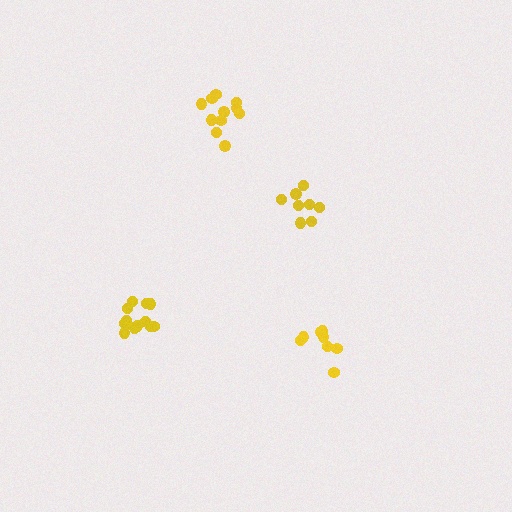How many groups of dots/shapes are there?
There are 4 groups.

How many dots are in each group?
Group 1: 11 dots, Group 2: 8 dots, Group 3: 13 dots, Group 4: 8 dots (40 total).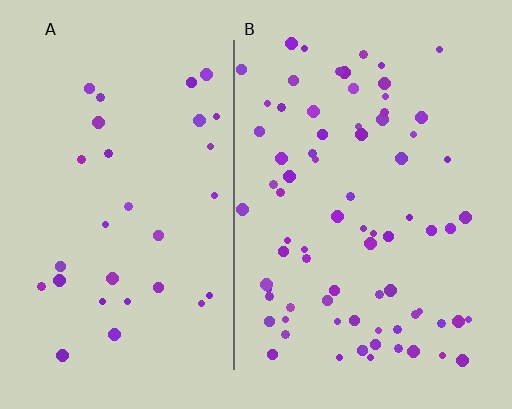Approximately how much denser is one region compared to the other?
Approximately 2.5× — region B over region A.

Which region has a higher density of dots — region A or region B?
B (the right).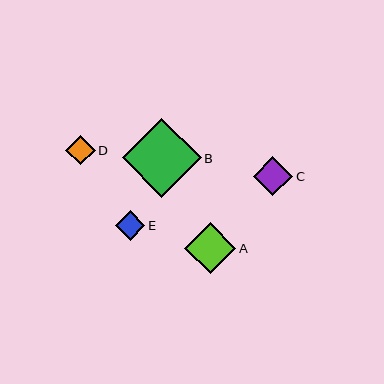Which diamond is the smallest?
Diamond D is the smallest with a size of approximately 29 pixels.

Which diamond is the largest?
Diamond B is the largest with a size of approximately 79 pixels.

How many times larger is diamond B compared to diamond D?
Diamond B is approximately 2.7 times the size of diamond D.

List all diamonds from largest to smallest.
From largest to smallest: B, A, C, E, D.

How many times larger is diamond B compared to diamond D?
Diamond B is approximately 2.7 times the size of diamond D.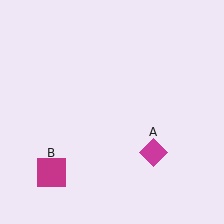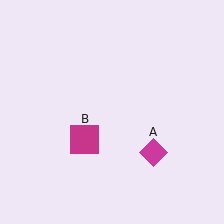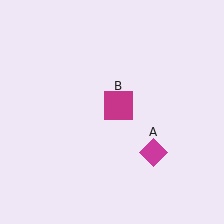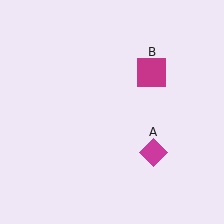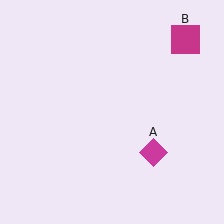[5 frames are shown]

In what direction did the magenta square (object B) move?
The magenta square (object B) moved up and to the right.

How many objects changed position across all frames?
1 object changed position: magenta square (object B).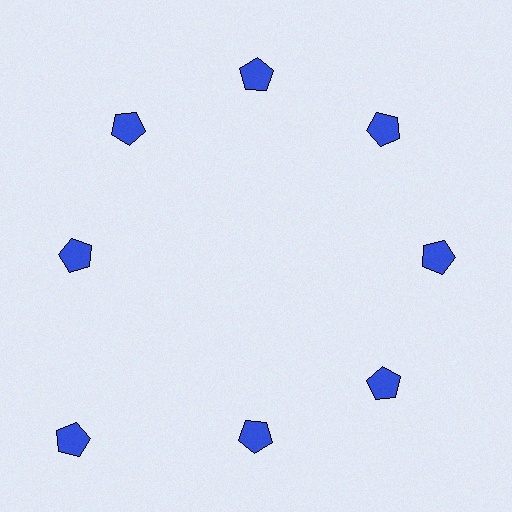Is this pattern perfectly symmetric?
No. The 8 blue pentagons are arranged in a ring, but one element near the 8 o'clock position is pushed outward from the center, breaking the 8-fold rotational symmetry.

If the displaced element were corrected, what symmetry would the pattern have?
It would have 8-fold rotational symmetry — the pattern would map onto itself every 45 degrees.